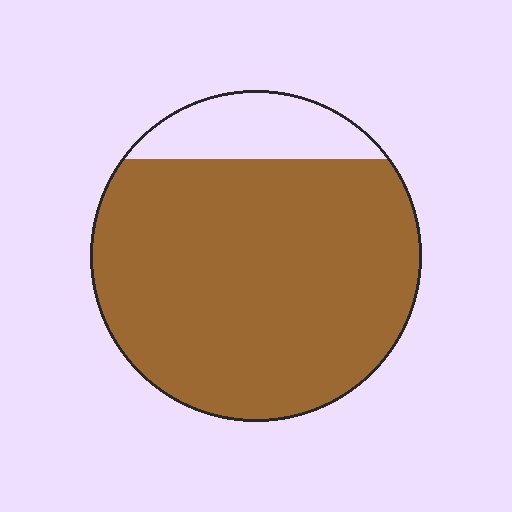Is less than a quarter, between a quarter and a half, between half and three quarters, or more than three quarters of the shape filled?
More than three quarters.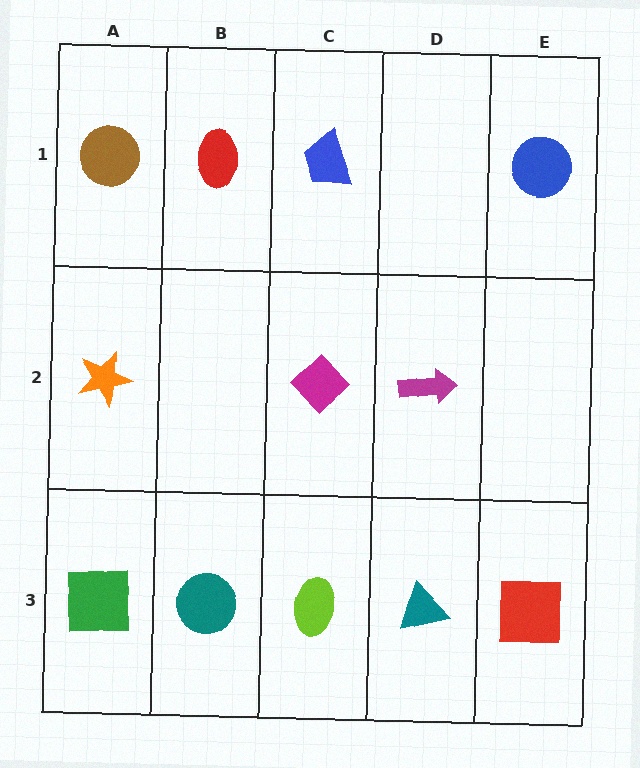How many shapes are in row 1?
4 shapes.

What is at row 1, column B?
A red ellipse.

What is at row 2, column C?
A magenta diamond.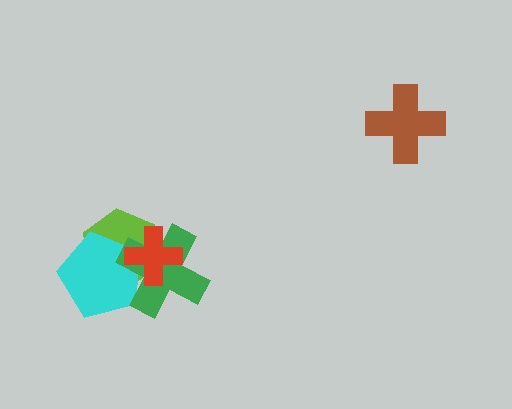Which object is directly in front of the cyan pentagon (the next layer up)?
The green cross is directly in front of the cyan pentagon.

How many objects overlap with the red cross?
3 objects overlap with the red cross.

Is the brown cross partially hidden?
No, no other shape covers it.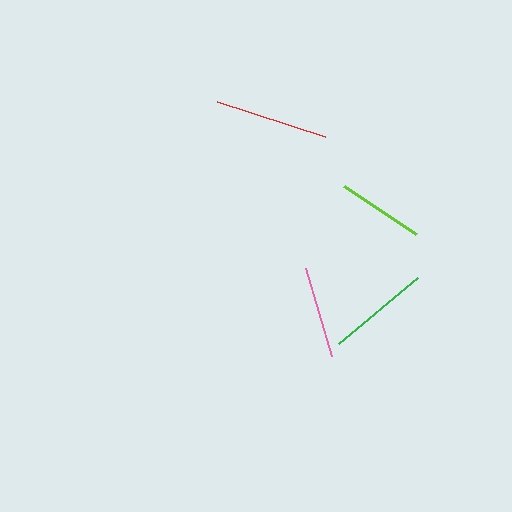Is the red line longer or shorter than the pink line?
The red line is longer than the pink line.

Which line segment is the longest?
The red line is the longest at approximately 113 pixels.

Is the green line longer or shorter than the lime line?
The green line is longer than the lime line.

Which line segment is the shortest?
The lime line is the shortest at approximately 86 pixels.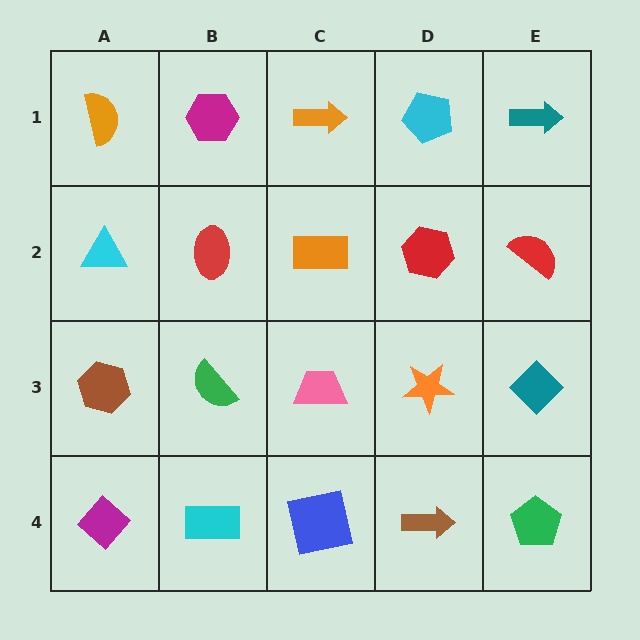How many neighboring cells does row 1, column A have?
2.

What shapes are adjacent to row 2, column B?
A magenta hexagon (row 1, column B), a green semicircle (row 3, column B), a cyan triangle (row 2, column A), an orange rectangle (row 2, column C).